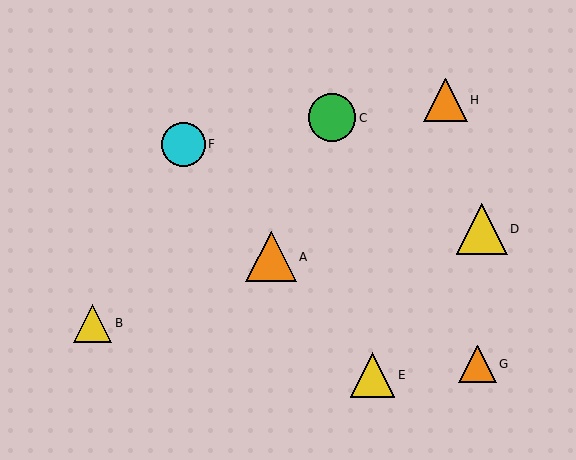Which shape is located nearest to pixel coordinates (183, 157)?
The cyan circle (labeled F) at (184, 144) is nearest to that location.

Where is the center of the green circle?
The center of the green circle is at (332, 118).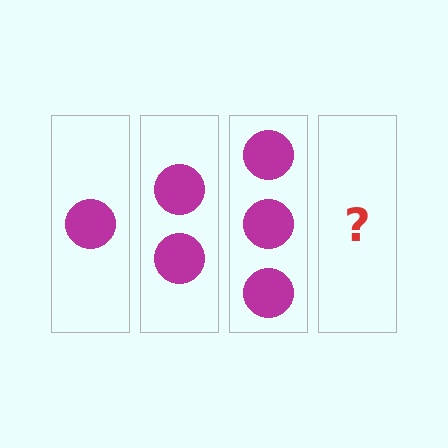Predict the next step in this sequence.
The next step is 4 circles.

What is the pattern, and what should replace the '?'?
The pattern is that each step adds one more circle. The '?' should be 4 circles.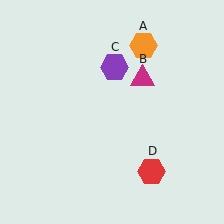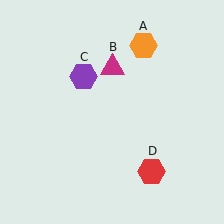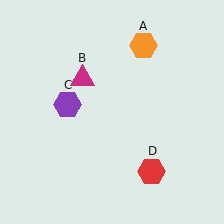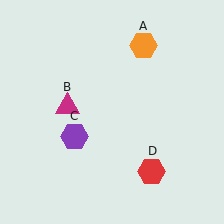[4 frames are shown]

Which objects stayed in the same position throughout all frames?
Orange hexagon (object A) and red hexagon (object D) remained stationary.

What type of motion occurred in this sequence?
The magenta triangle (object B), purple hexagon (object C) rotated counterclockwise around the center of the scene.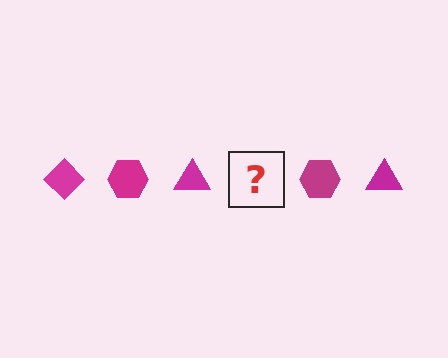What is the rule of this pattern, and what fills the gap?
The rule is that the pattern cycles through diamond, hexagon, triangle shapes in magenta. The gap should be filled with a magenta diamond.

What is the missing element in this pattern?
The missing element is a magenta diamond.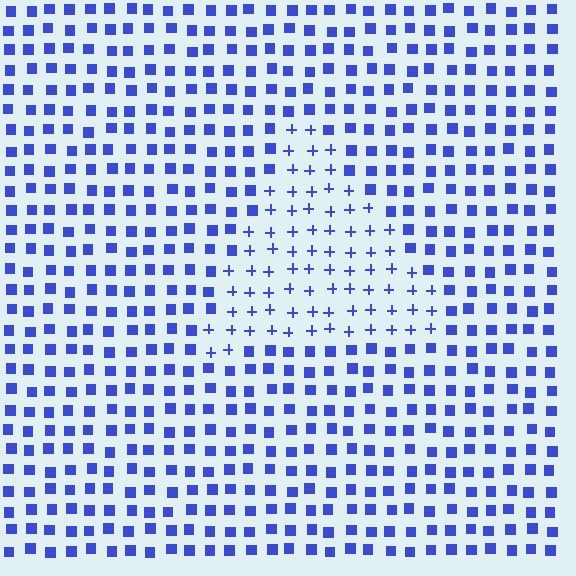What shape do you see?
I see a triangle.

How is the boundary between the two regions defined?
The boundary is defined by a change in element shape: plus signs inside vs. squares outside. All elements share the same color and spacing.